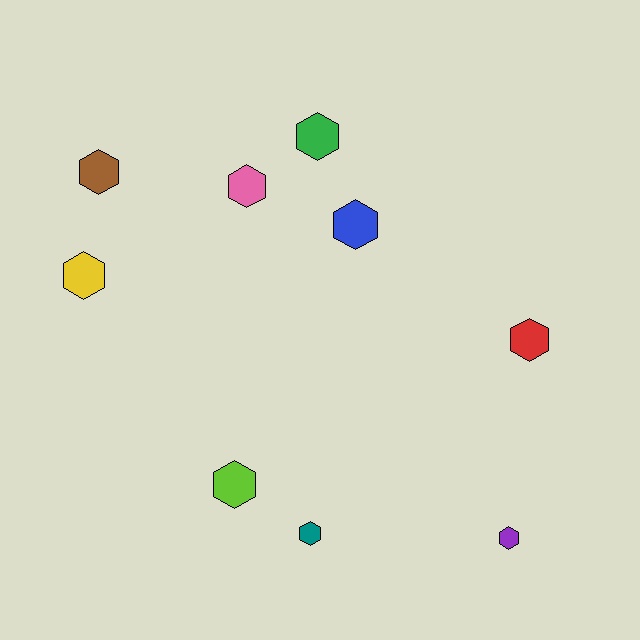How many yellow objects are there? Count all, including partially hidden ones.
There is 1 yellow object.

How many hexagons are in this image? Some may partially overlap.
There are 9 hexagons.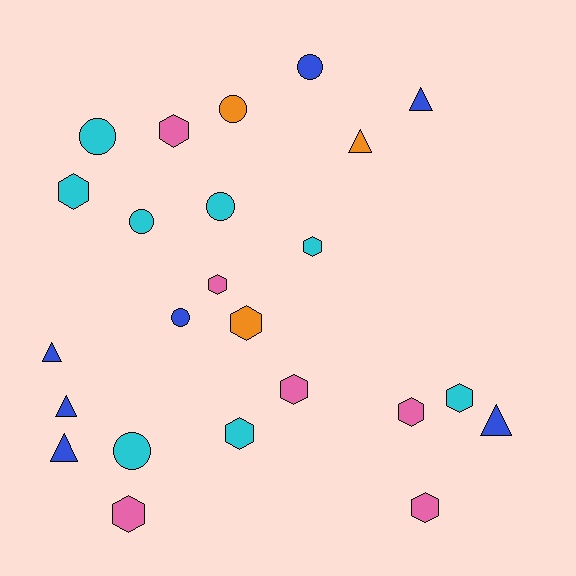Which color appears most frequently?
Cyan, with 8 objects.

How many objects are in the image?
There are 24 objects.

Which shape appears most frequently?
Hexagon, with 11 objects.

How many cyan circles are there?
There are 4 cyan circles.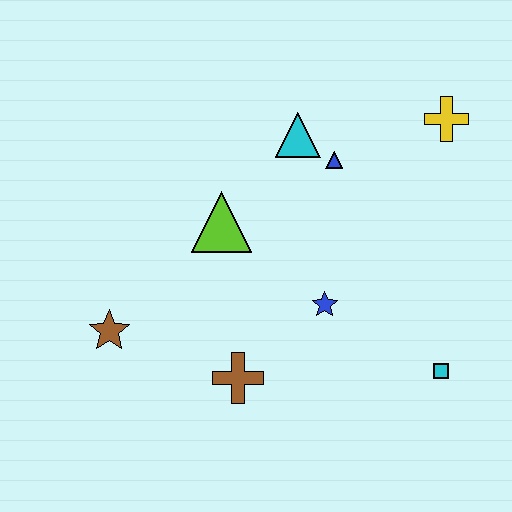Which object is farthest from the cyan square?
The brown star is farthest from the cyan square.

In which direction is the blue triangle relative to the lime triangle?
The blue triangle is to the right of the lime triangle.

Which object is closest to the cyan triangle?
The blue triangle is closest to the cyan triangle.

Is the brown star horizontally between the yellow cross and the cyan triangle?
No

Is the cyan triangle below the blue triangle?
No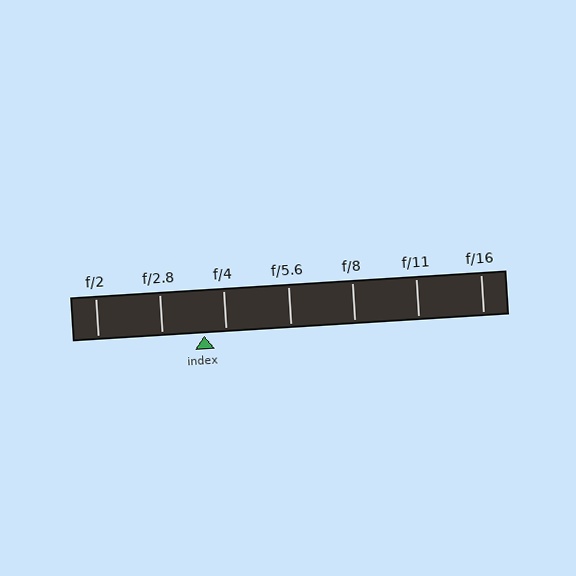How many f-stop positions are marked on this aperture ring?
There are 7 f-stop positions marked.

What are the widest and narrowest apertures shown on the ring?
The widest aperture shown is f/2 and the narrowest is f/16.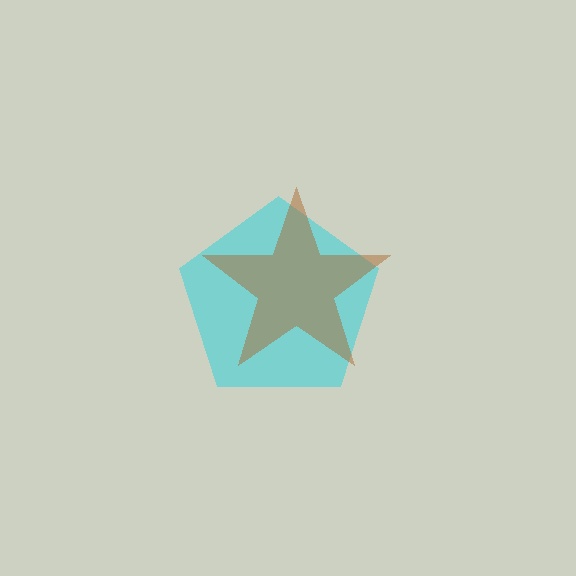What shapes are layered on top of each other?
The layered shapes are: a cyan pentagon, a brown star.